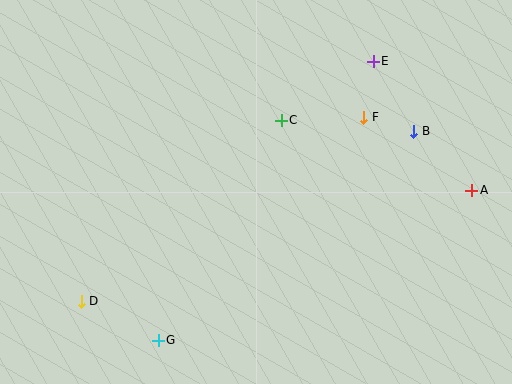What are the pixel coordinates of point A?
Point A is at (472, 190).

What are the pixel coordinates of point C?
Point C is at (281, 120).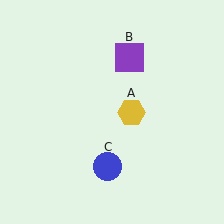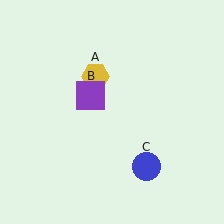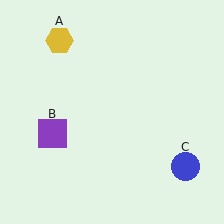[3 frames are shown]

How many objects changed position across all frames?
3 objects changed position: yellow hexagon (object A), purple square (object B), blue circle (object C).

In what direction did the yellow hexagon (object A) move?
The yellow hexagon (object A) moved up and to the left.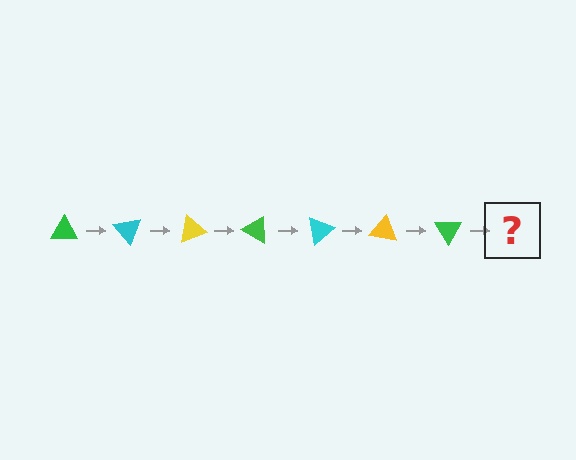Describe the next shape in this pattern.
It should be a cyan triangle, rotated 350 degrees from the start.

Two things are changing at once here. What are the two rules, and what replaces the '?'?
The two rules are that it rotates 50 degrees each step and the color cycles through green, cyan, and yellow. The '?' should be a cyan triangle, rotated 350 degrees from the start.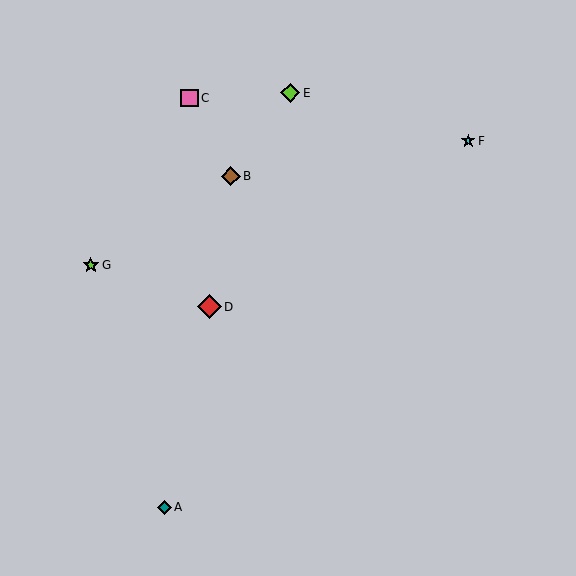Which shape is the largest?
The red diamond (labeled D) is the largest.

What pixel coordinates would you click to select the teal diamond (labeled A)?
Click at (164, 508) to select the teal diamond A.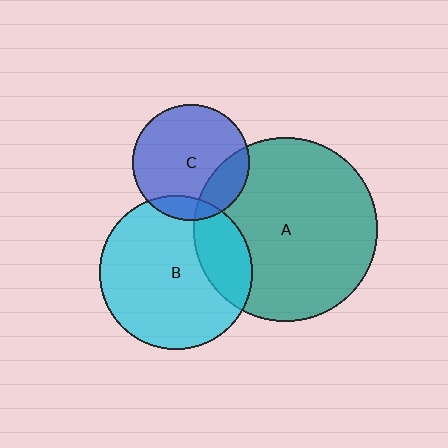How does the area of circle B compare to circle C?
Approximately 1.7 times.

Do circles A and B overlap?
Yes.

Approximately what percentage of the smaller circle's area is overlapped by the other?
Approximately 25%.